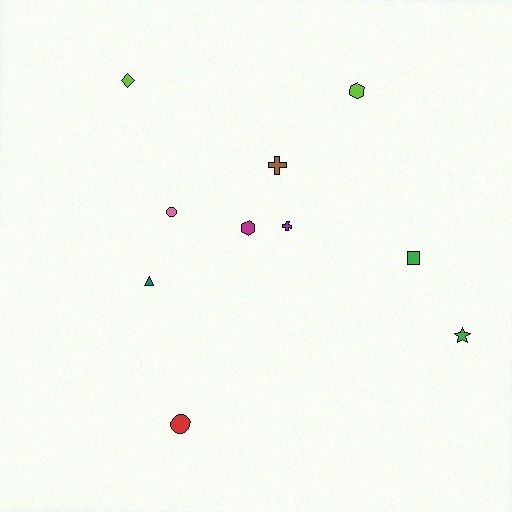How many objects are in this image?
There are 10 objects.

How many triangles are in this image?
There is 1 triangle.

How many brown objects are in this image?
There is 1 brown object.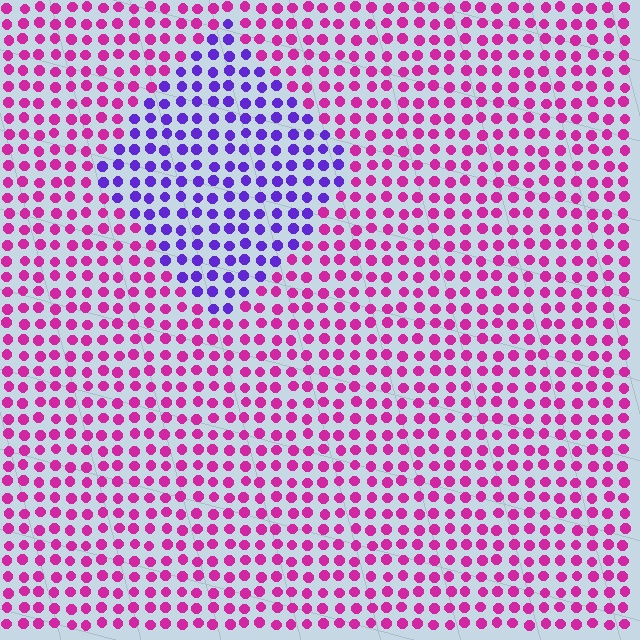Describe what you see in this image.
The image is filled with small magenta elements in a uniform arrangement. A diamond-shaped region is visible where the elements are tinted to a slightly different hue, forming a subtle color boundary.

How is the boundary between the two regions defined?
The boundary is defined purely by a slight shift in hue (about 56 degrees). Spacing, size, and orientation are identical on both sides.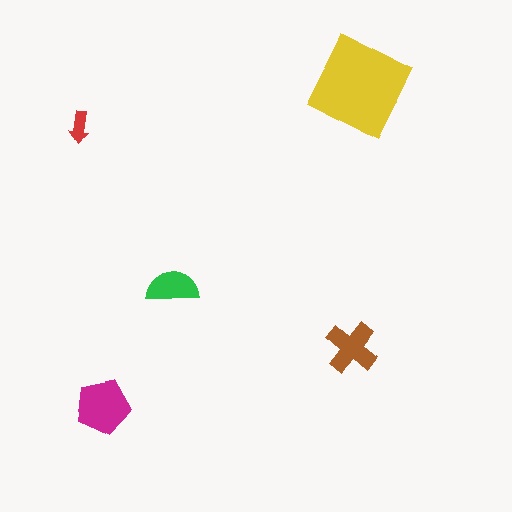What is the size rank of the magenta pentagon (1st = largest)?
2nd.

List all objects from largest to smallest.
The yellow square, the magenta pentagon, the brown cross, the green semicircle, the red arrow.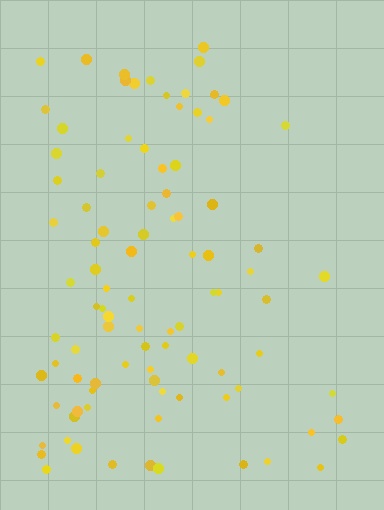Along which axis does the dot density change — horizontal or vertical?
Horizontal.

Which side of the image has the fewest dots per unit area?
The right.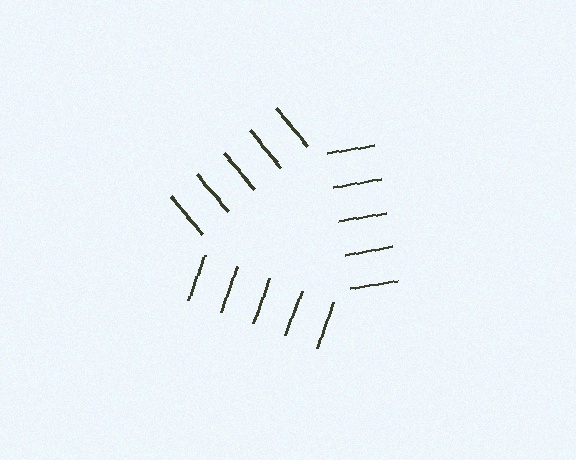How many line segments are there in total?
15 — 5 along each of the 3 edges.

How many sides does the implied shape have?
3 sides — the line-ends trace a triangle.